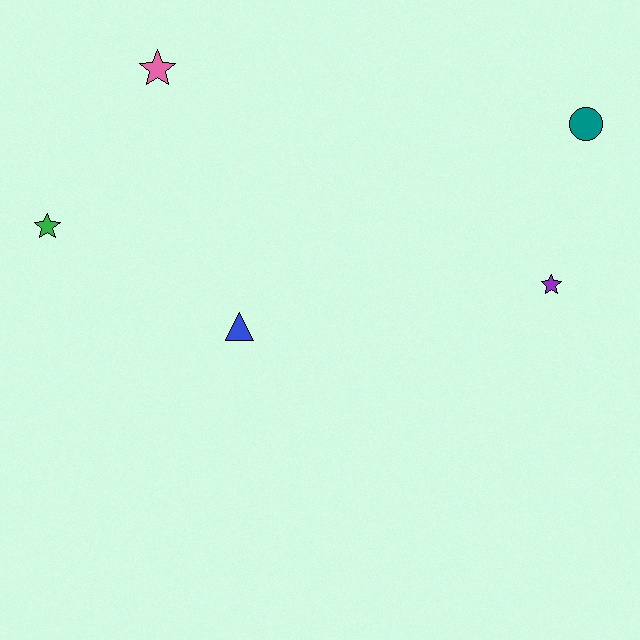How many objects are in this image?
There are 5 objects.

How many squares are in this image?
There are no squares.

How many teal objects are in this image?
There is 1 teal object.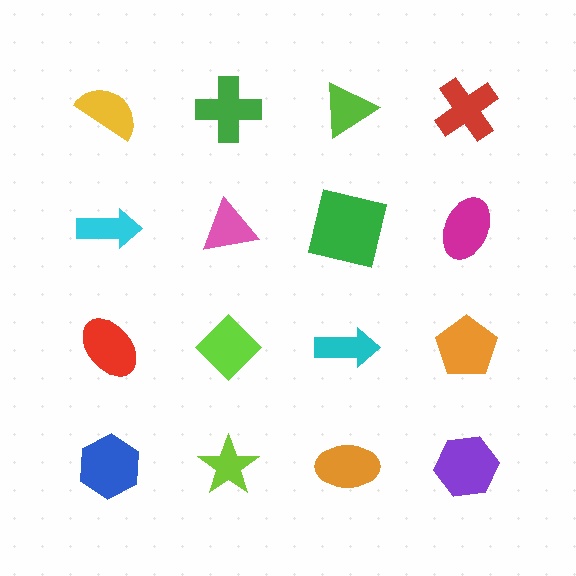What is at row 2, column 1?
A cyan arrow.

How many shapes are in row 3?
4 shapes.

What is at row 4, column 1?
A blue hexagon.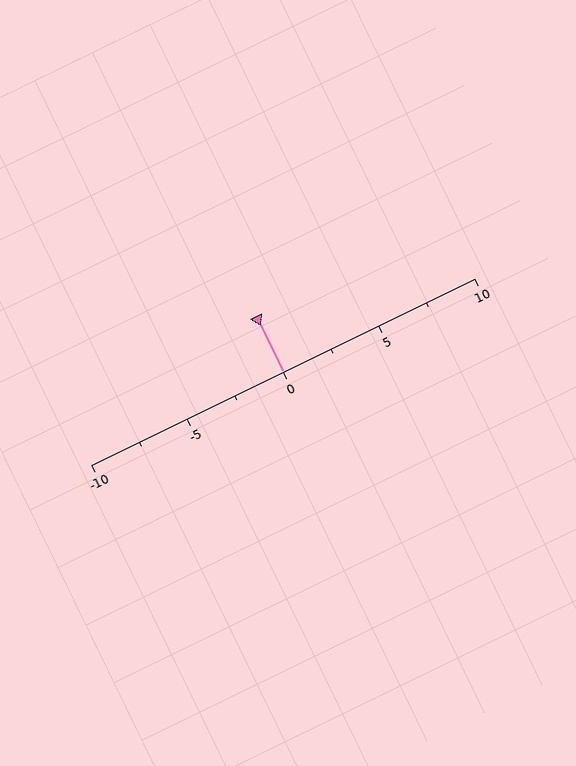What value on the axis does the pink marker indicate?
The marker indicates approximately 0.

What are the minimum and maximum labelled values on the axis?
The axis runs from -10 to 10.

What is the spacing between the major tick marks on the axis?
The major ticks are spaced 5 apart.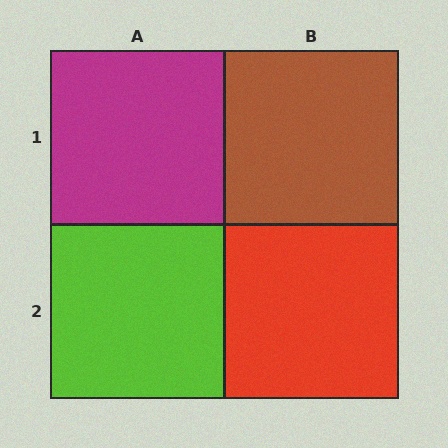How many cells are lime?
1 cell is lime.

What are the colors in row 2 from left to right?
Lime, red.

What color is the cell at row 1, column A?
Magenta.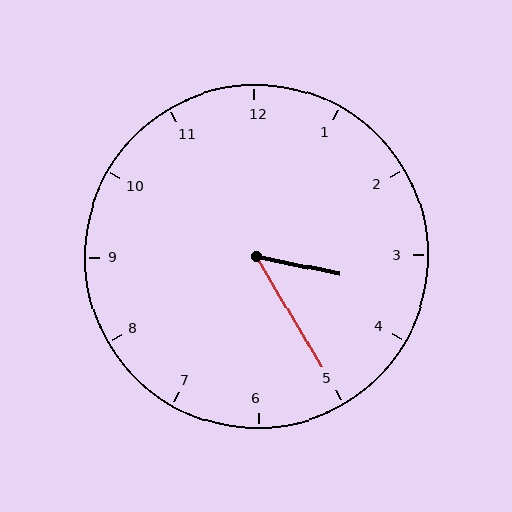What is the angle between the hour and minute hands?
Approximately 48 degrees.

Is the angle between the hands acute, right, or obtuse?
It is acute.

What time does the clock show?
3:25.